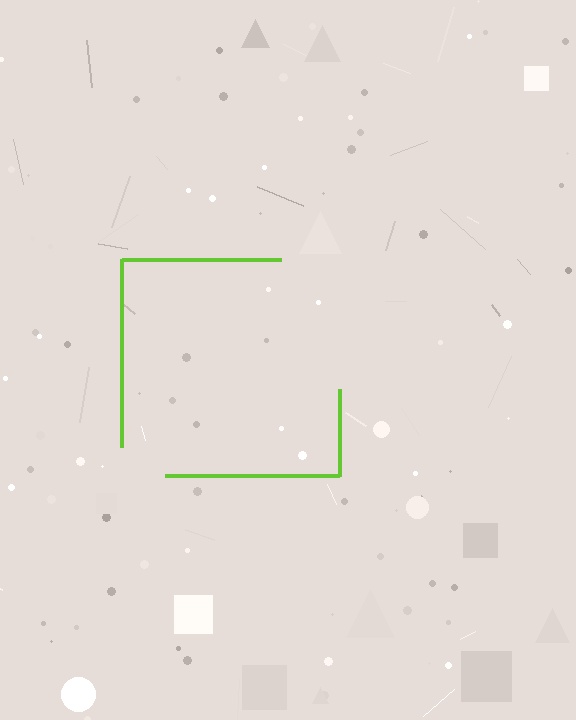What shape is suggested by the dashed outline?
The dashed outline suggests a square.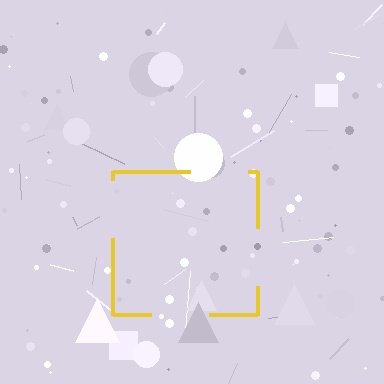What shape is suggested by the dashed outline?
The dashed outline suggests a square.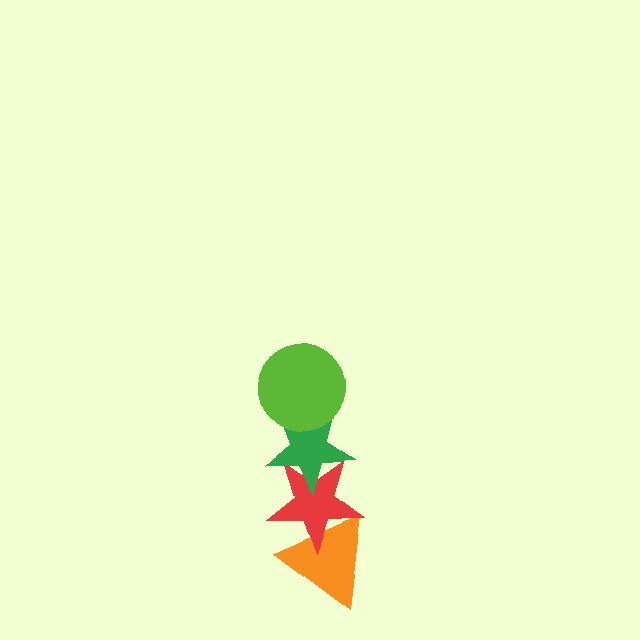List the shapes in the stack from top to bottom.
From top to bottom: the lime circle, the green star, the red star, the orange triangle.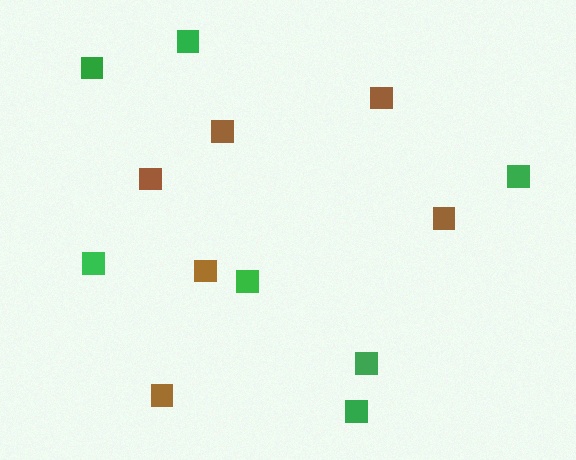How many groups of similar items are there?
There are 2 groups: one group of green squares (7) and one group of brown squares (6).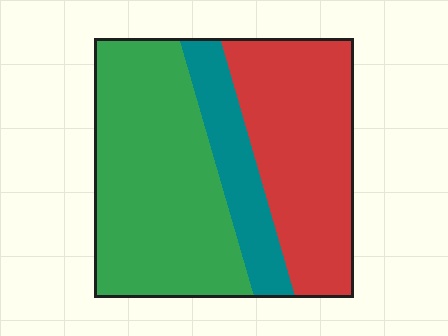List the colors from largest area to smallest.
From largest to smallest: green, red, teal.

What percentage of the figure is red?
Red covers 37% of the figure.